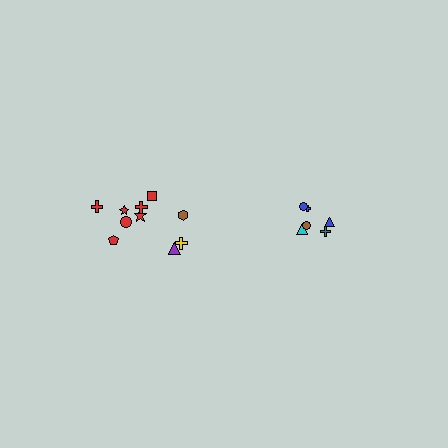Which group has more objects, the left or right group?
The left group.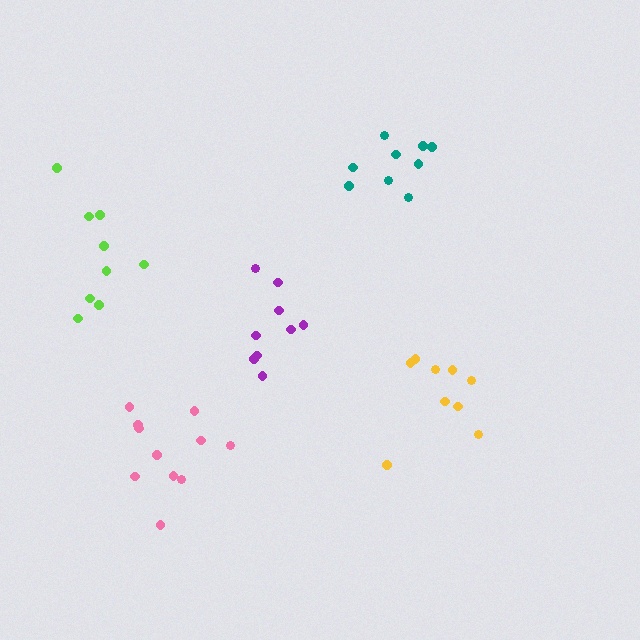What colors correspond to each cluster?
The clusters are colored: teal, pink, yellow, purple, lime.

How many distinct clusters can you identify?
There are 5 distinct clusters.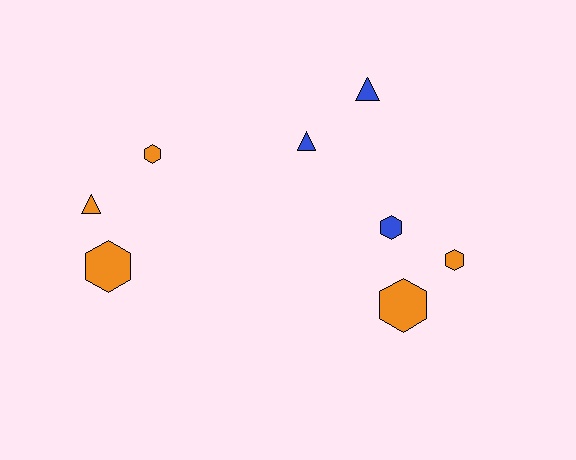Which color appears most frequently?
Orange, with 5 objects.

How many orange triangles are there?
There is 1 orange triangle.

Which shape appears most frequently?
Hexagon, with 5 objects.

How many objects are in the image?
There are 8 objects.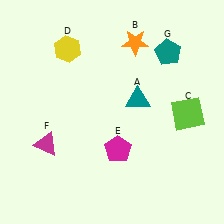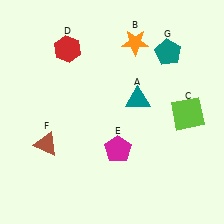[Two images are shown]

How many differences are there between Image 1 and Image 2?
There are 2 differences between the two images.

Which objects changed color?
D changed from yellow to red. F changed from magenta to brown.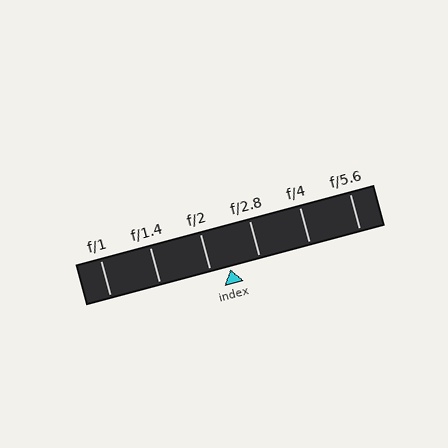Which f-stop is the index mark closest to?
The index mark is closest to f/2.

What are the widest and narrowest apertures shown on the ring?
The widest aperture shown is f/1 and the narrowest is f/5.6.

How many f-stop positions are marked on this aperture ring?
There are 6 f-stop positions marked.